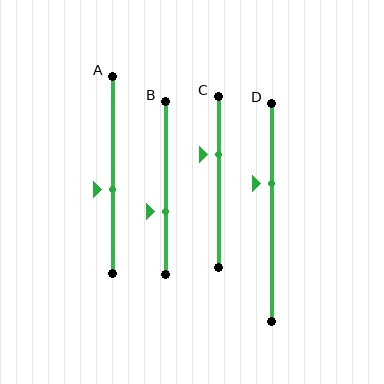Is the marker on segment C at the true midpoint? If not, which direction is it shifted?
No, the marker on segment C is shifted upward by about 16% of the segment length.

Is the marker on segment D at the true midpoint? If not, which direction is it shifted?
No, the marker on segment D is shifted upward by about 14% of the segment length.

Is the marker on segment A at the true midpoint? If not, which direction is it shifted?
No, the marker on segment A is shifted downward by about 8% of the segment length.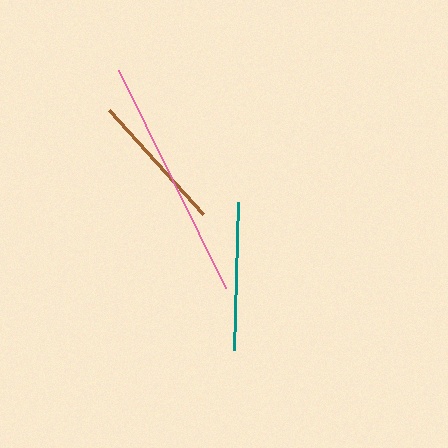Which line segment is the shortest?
The brown line is the shortest at approximately 140 pixels.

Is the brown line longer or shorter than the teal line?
The teal line is longer than the brown line.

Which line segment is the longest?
The pink line is the longest at approximately 244 pixels.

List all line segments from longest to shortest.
From longest to shortest: pink, teal, brown.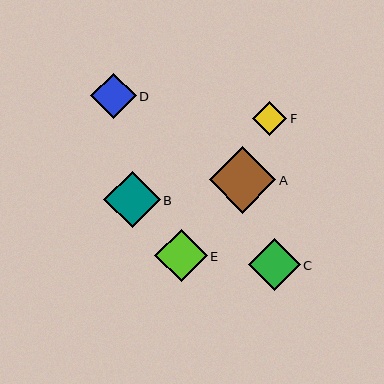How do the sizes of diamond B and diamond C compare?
Diamond B and diamond C are approximately the same size.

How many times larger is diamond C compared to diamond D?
Diamond C is approximately 1.1 times the size of diamond D.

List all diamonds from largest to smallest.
From largest to smallest: A, B, E, C, D, F.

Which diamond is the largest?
Diamond A is the largest with a size of approximately 66 pixels.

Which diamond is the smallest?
Diamond F is the smallest with a size of approximately 34 pixels.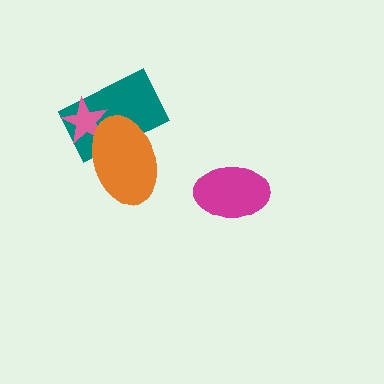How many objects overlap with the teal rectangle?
2 objects overlap with the teal rectangle.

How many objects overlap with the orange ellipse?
2 objects overlap with the orange ellipse.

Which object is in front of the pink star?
The orange ellipse is in front of the pink star.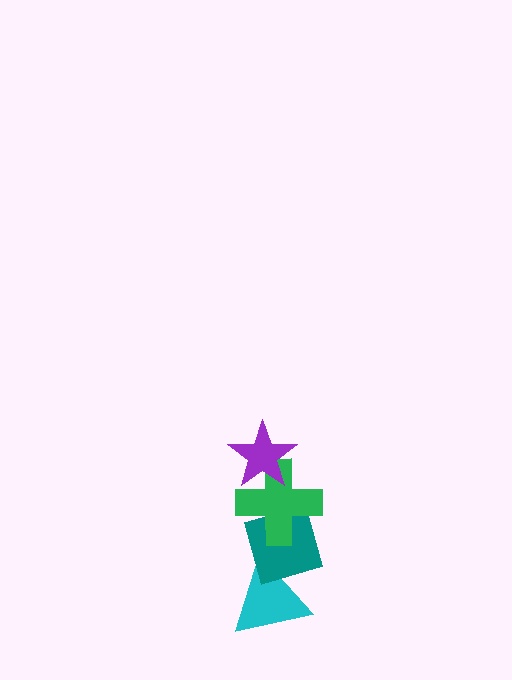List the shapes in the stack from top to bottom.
From top to bottom: the purple star, the green cross, the teal diamond, the cyan triangle.